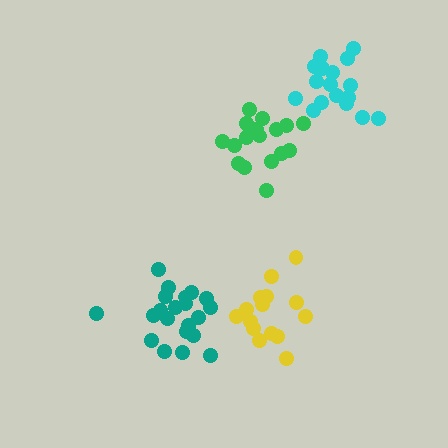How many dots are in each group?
Group 1: 21 dots, Group 2: 15 dots, Group 3: 18 dots, Group 4: 17 dots (71 total).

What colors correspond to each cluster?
The clusters are colored: teal, yellow, green, cyan.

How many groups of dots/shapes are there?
There are 4 groups.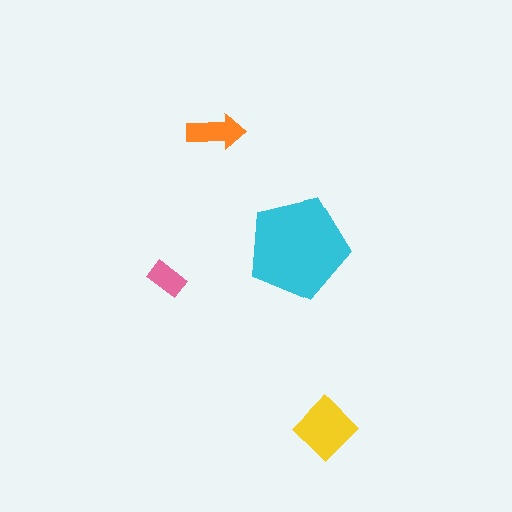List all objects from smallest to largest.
The pink rectangle, the orange arrow, the yellow diamond, the cyan pentagon.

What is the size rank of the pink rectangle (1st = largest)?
4th.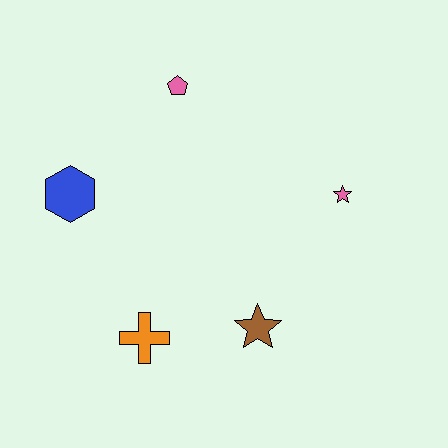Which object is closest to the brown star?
The orange cross is closest to the brown star.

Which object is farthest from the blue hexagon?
The pink star is farthest from the blue hexagon.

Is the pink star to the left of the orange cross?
No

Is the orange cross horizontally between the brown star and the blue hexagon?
Yes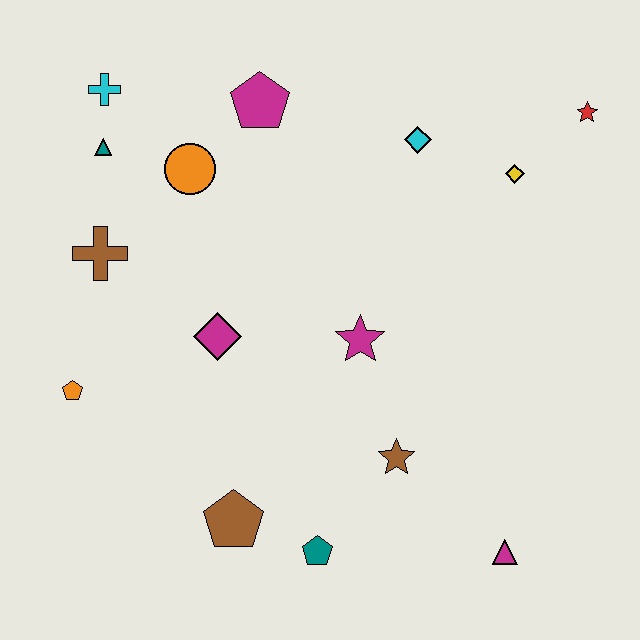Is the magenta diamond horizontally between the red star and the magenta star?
No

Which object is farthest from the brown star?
The cyan cross is farthest from the brown star.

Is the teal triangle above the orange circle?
Yes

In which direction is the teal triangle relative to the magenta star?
The teal triangle is to the left of the magenta star.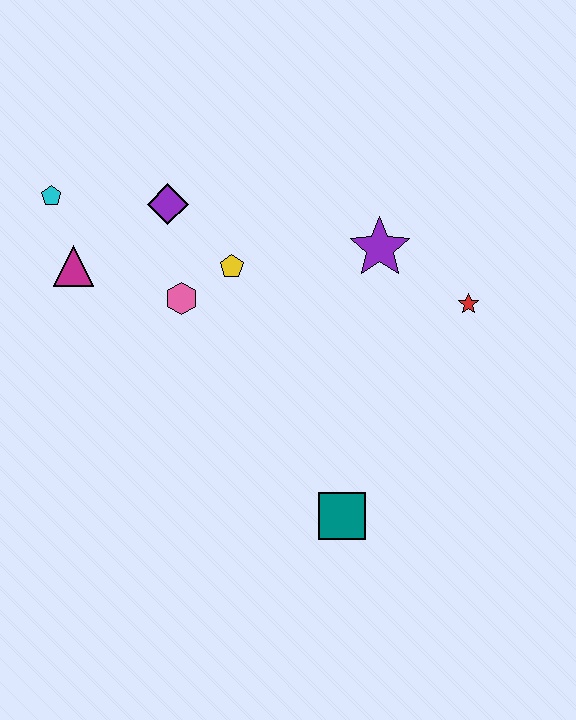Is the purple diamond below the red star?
No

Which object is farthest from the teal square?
The cyan pentagon is farthest from the teal square.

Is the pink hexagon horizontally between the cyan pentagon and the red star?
Yes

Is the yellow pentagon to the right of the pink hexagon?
Yes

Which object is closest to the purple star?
The red star is closest to the purple star.